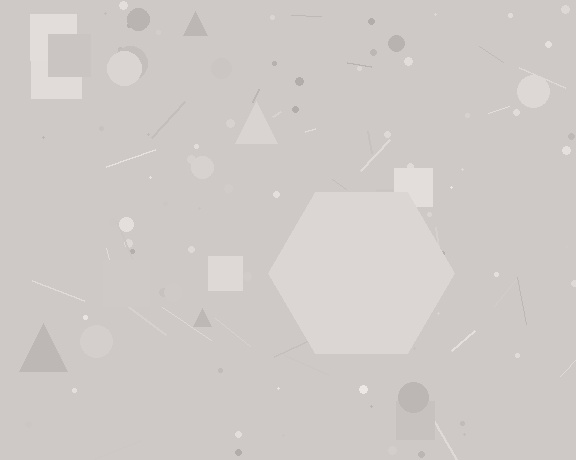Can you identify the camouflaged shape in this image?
The camouflaged shape is a hexagon.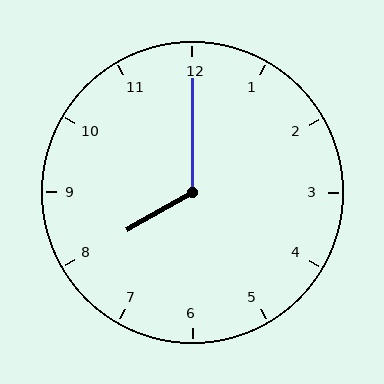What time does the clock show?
8:00.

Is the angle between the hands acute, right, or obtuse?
It is obtuse.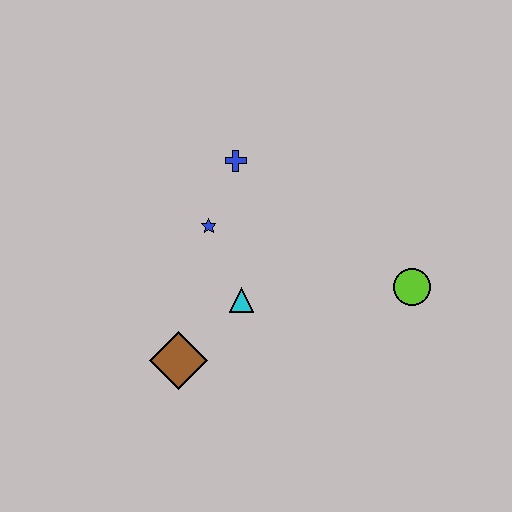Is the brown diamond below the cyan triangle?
Yes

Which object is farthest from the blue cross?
The lime circle is farthest from the blue cross.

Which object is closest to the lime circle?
The cyan triangle is closest to the lime circle.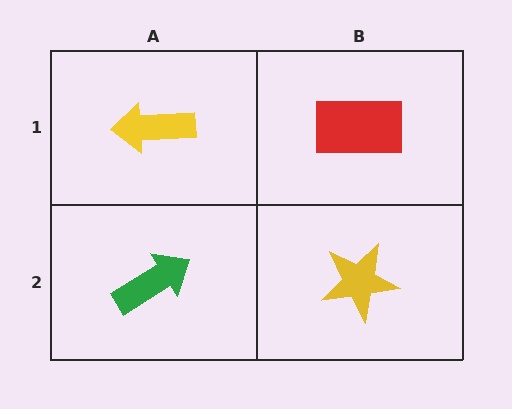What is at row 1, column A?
A yellow arrow.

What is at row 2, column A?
A green arrow.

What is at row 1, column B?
A red rectangle.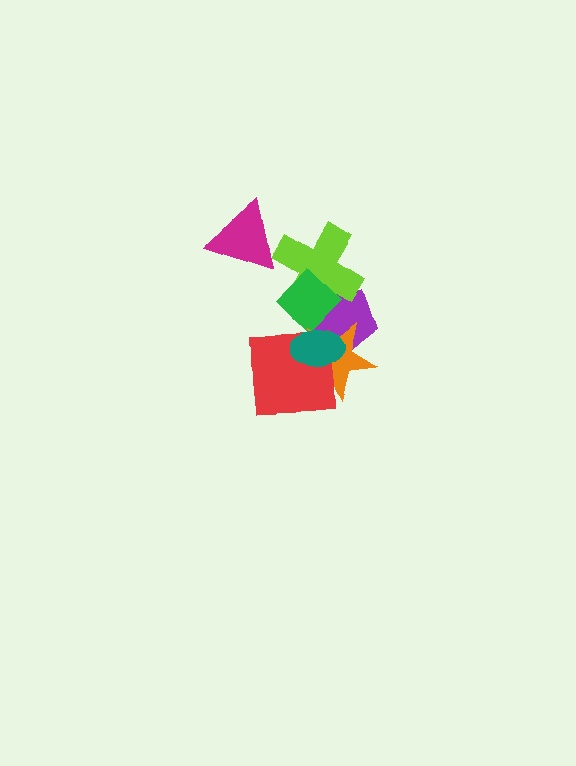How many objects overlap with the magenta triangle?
0 objects overlap with the magenta triangle.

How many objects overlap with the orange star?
4 objects overlap with the orange star.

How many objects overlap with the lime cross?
2 objects overlap with the lime cross.